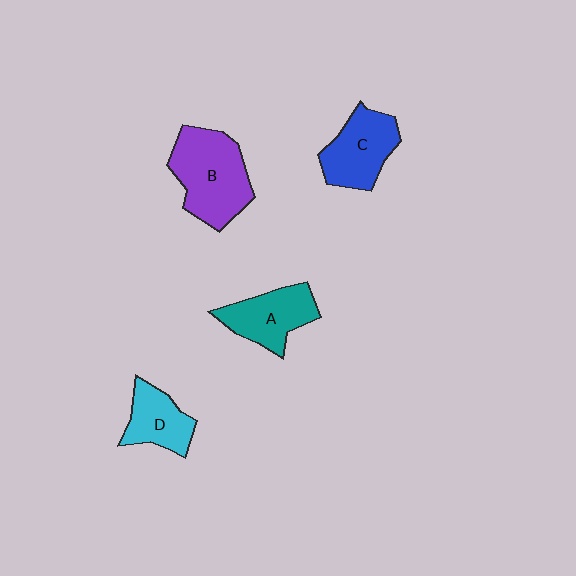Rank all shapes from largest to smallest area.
From largest to smallest: B (purple), C (blue), A (teal), D (cyan).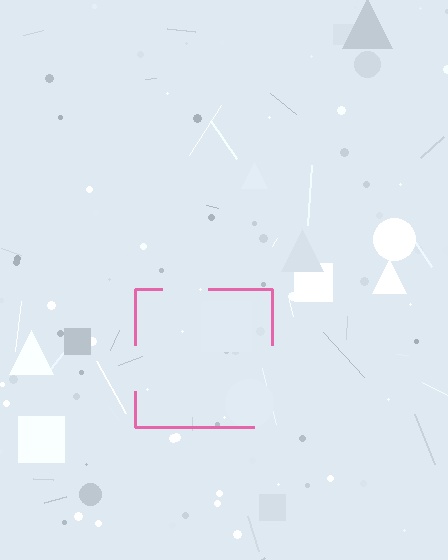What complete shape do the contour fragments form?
The contour fragments form a square.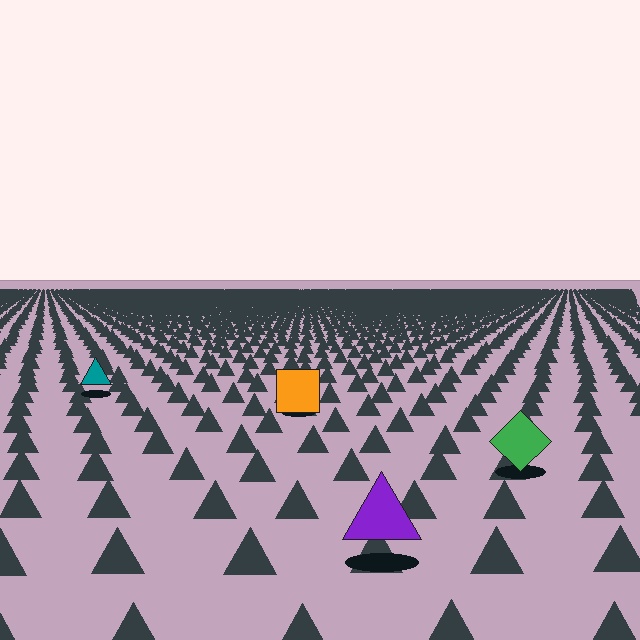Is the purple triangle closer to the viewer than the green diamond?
Yes. The purple triangle is closer — you can tell from the texture gradient: the ground texture is coarser near it.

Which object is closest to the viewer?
The purple triangle is closest. The texture marks near it are larger and more spread out.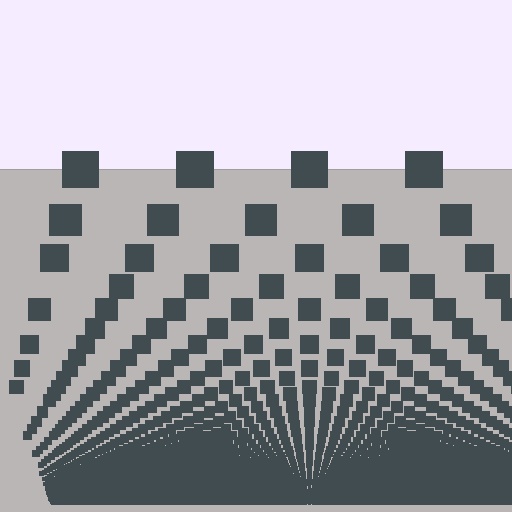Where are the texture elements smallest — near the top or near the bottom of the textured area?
Near the bottom.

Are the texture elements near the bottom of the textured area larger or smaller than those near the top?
Smaller. The gradient is inverted — elements near the bottom are smaller and denser.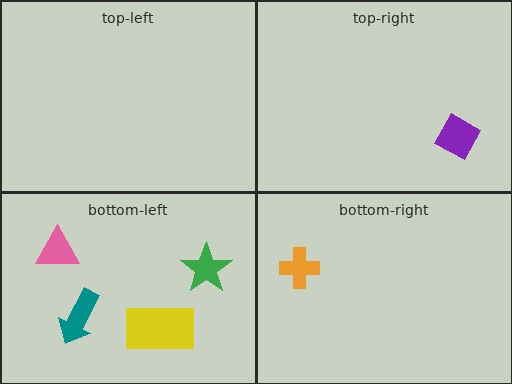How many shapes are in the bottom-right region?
1.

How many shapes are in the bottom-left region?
4.